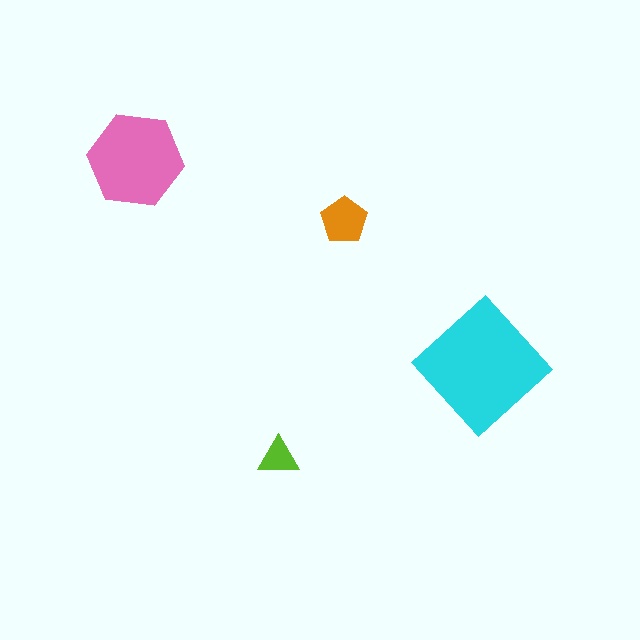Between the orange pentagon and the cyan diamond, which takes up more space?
The cyan diamond.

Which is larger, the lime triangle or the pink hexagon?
The pink hexagon.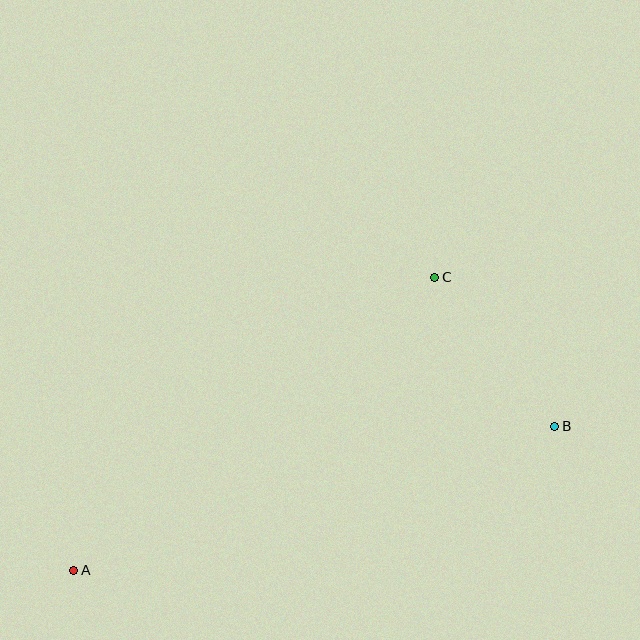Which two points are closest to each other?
Points B and C are closest to each other.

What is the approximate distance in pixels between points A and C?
The distance between A and C is approximately 465 pixels.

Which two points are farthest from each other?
Points A and B are farthest from each other.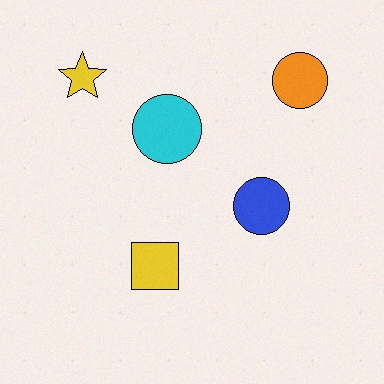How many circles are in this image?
There are 3 circles.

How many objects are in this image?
There are 5 objects.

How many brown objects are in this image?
There are no brown objects.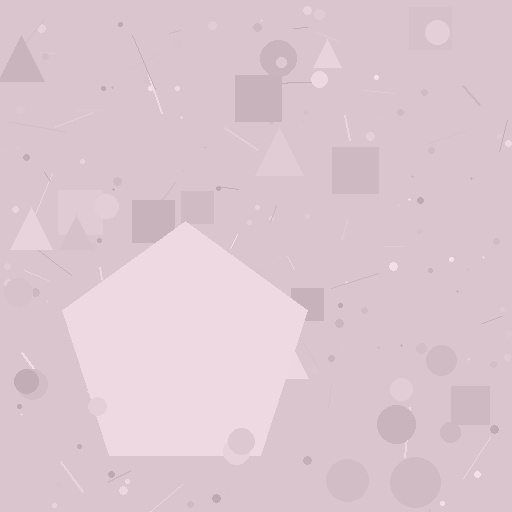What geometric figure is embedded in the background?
A pentagon is embedded in the background.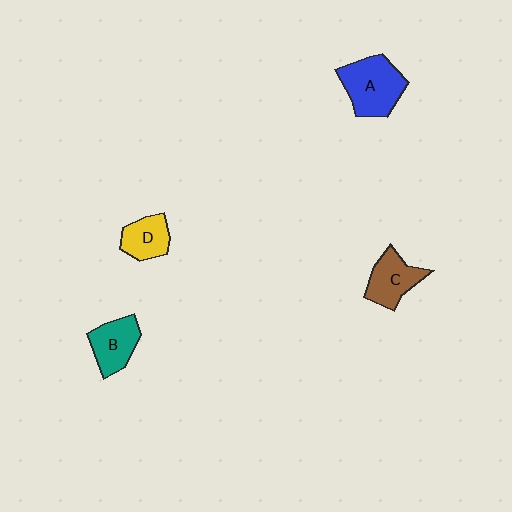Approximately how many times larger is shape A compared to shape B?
Approximately 1.4 times.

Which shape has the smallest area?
Shape D (yellow).